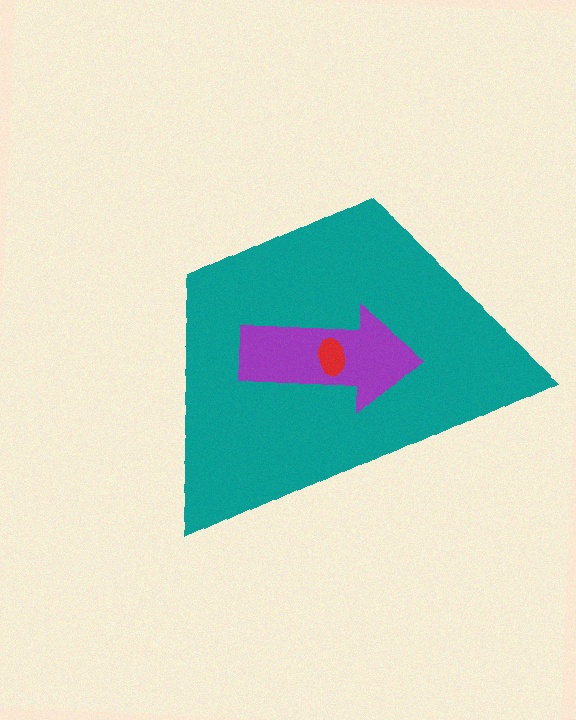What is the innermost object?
The red ellipse.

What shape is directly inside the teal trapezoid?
The purple arrow.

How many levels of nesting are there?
3.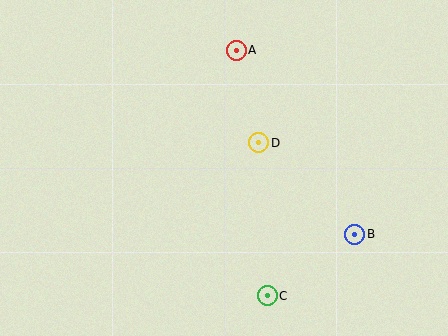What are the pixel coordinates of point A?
Point A is at (236, 50).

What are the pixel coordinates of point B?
Point B is at (355, 234).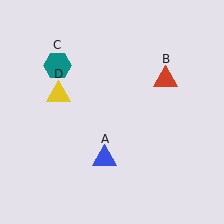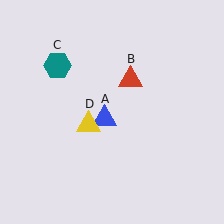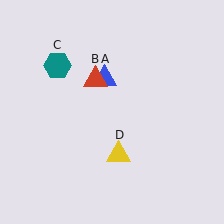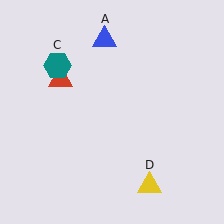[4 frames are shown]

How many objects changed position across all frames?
3 objects changed position: blue triangle (object A), red triangle (object B), yellow triangle (object D).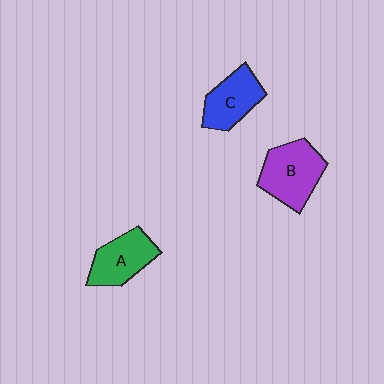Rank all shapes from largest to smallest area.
From largest to smallest: B (purple), A (green), C (blue).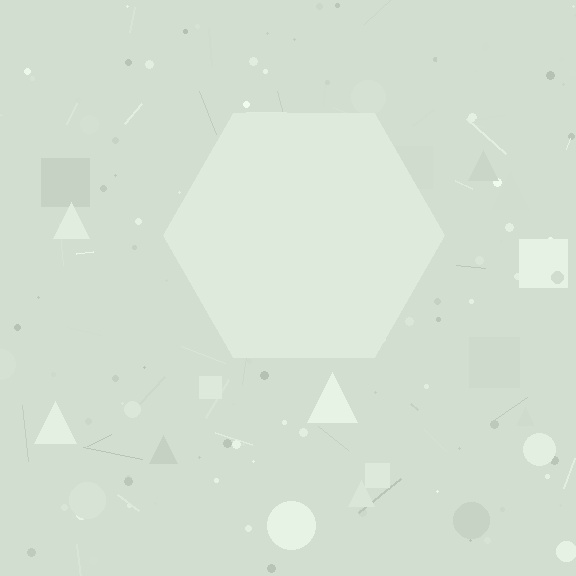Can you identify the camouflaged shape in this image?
The camouflaged shape is a hexagon.